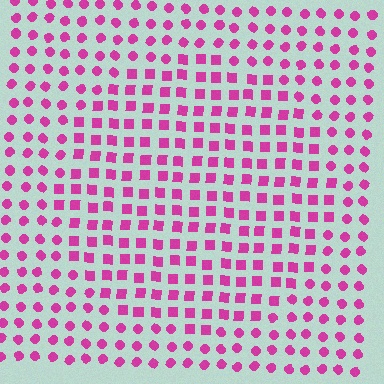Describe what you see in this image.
The image is filled with small magenta elements arranged in a uniform grid. A circle-shaped region contains squares, while the surrounding area contains circles. The boundary is defined purely by the change in element shape.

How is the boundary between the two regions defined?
The boundary is defined by a change in element shape: squares inside vs. circles outside. All elements share the same color and spacing.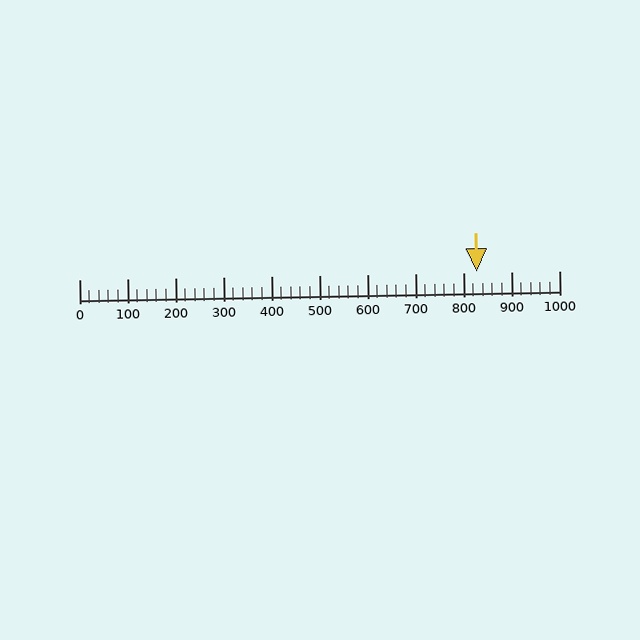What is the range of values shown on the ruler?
The ruler shows values from 0 to 1000.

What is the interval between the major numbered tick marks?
The major tick marks are spaced 100 units apart.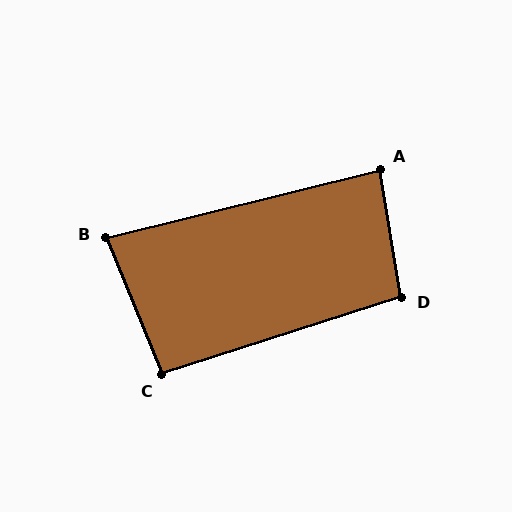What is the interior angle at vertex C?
Approximately 94 degrees (approximately right).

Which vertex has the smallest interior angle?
B, at approximately 82 degrees.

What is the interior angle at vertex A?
Approximately 86 degrees (approximately right).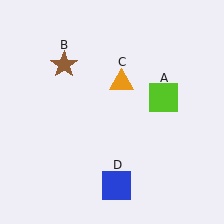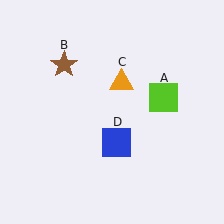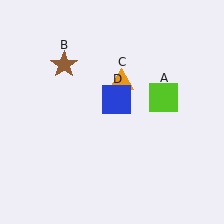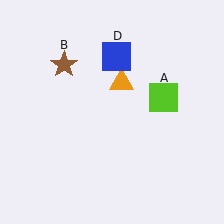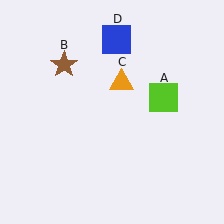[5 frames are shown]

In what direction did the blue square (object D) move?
The blue square (object D) moved up.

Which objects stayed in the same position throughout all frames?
Lime square (object A) and brown star (object B) and orange triangle (object C) remained stationary.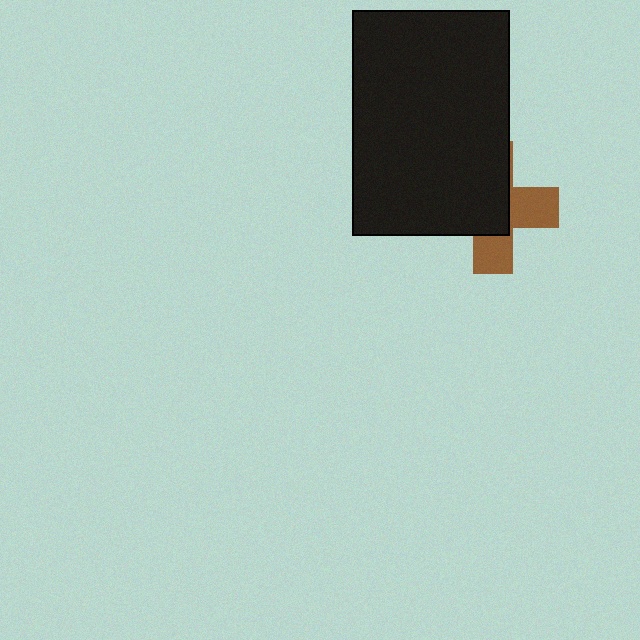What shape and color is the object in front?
The object in front is a black rectangle.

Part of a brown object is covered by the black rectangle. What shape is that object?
It is a cross.